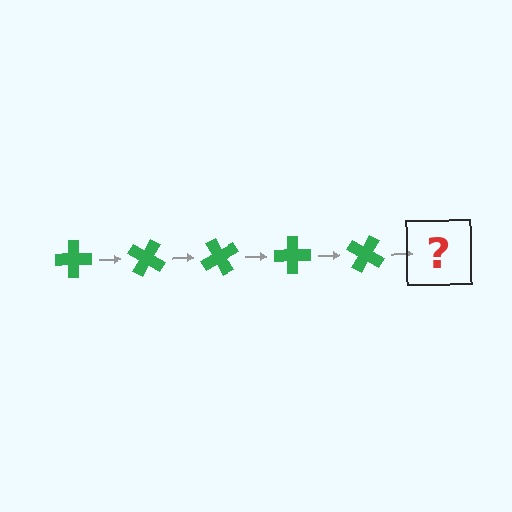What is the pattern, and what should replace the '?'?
The pattern is that the cross rotates 30 degrees each step. The '?' should be a green cross rotated 150 degrees.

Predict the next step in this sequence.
The next step is a green cross rotated 150 degrees.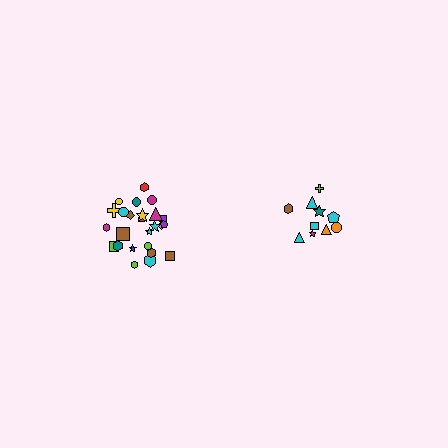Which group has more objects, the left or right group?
The left group.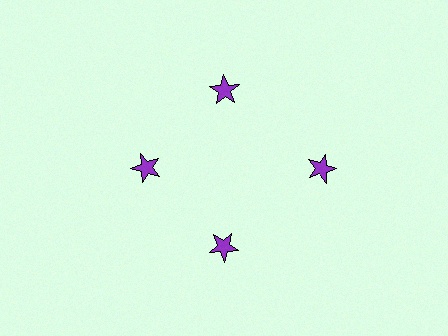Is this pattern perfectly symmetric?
No. The 4 purple stars are arranged in a ring, but one element near the 3 o'clock position is pushed outward from the center, breaking the 4-fold rotational symmetry.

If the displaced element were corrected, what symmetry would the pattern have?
It would have 4-fold rotational symmetry — the pattern would map onto itself every 90 degrees.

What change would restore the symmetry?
The symmetry would be restored by moving it inward, back onto the ring so that all 4 stars sit at equal angles and equal distance from the center.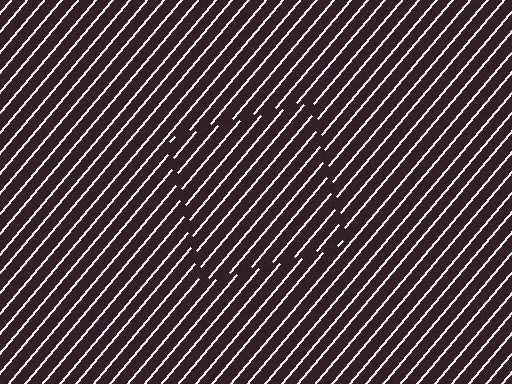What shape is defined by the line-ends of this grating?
An illusory square. The interior of the shape contains the same grating, shifted by half a period — the contour is defined by the phase discontinuity where line-ends from the inner and outer gratings abut.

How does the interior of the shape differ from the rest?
The interior of the shape contains the same grating, shifted by half a period — the contour is defined by the phase discontinuity where line-ends from the inner and outer gratings abut.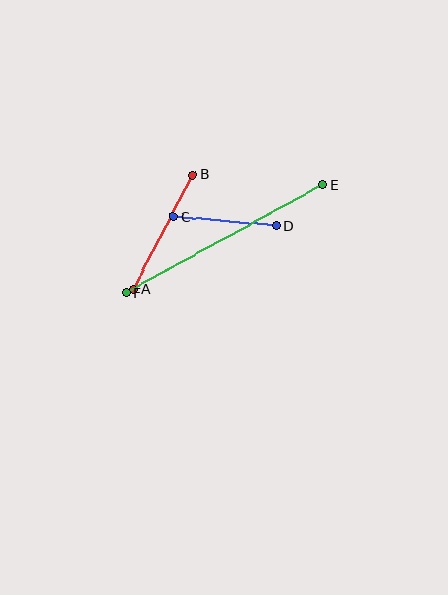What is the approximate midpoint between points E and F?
The midpoint is at approximately (224, 239) pixels.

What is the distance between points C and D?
The distance is approximately 103 pixels.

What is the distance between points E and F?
The distance is approximately 224 pixels.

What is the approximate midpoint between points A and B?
The midpoint is at approximately (163, 232) pixels.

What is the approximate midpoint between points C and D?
The midpoint is at approximately (225, 221) pixels.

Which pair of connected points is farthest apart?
Points E and F are farthest apart.